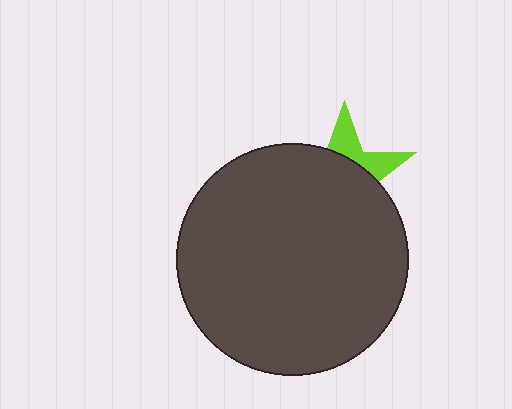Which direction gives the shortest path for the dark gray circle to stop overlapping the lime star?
Moving down gives the shortest separation.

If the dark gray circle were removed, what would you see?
You would see the complete lime star.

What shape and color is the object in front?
The object in front is a dark gray circle.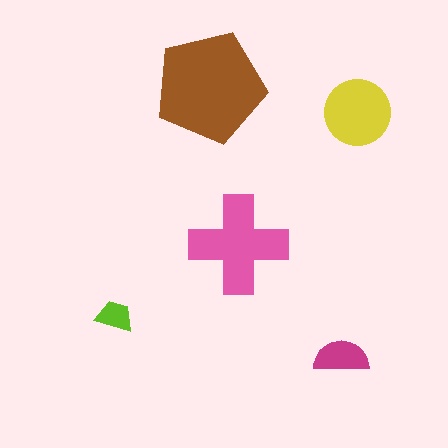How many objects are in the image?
There are 5 objects in the image.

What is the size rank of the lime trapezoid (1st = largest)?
5th.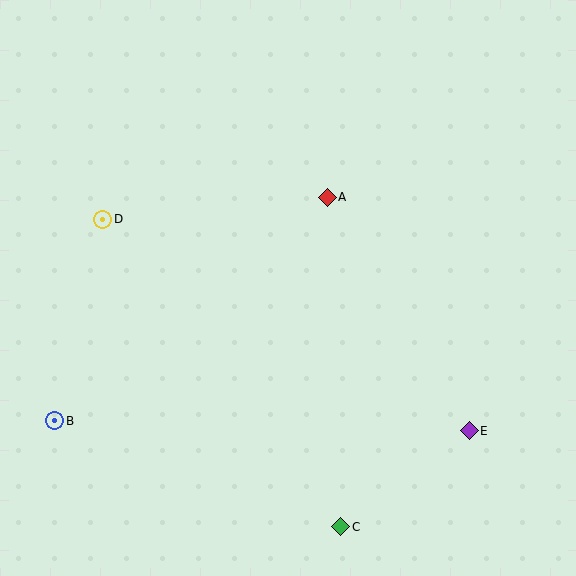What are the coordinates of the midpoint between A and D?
The midpoint between A and D is at (215, 208).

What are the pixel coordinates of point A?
Point A is at (327, 197).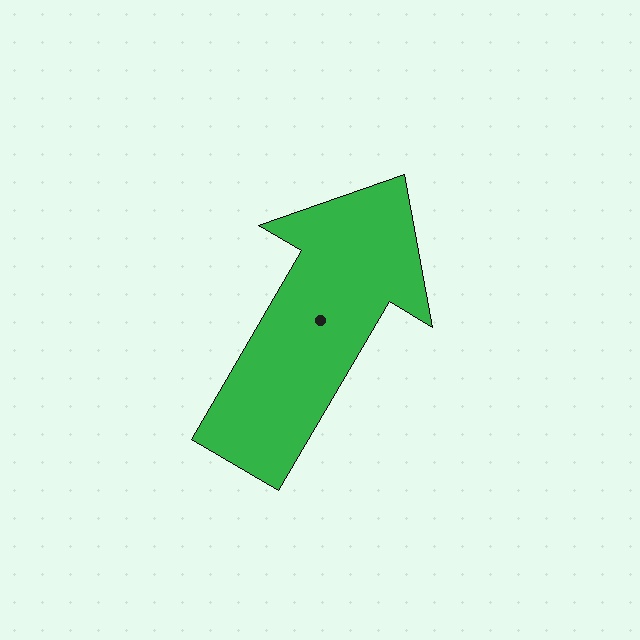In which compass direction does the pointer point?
Northeast.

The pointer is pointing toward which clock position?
Roughly 1 o'clock.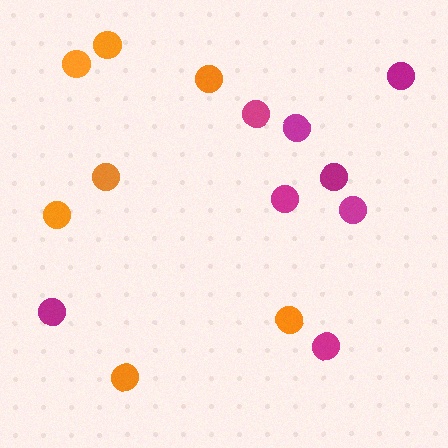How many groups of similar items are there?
There are 2 groups: one group of magenta circles (8) and one group of orange circles (7).